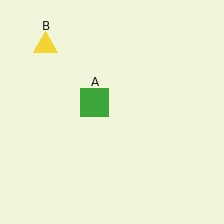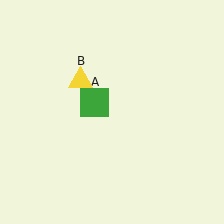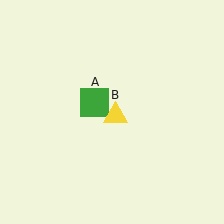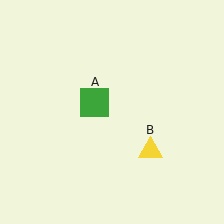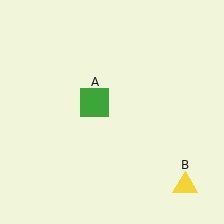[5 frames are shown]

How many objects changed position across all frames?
1 object changed position: yellow triangle (object B).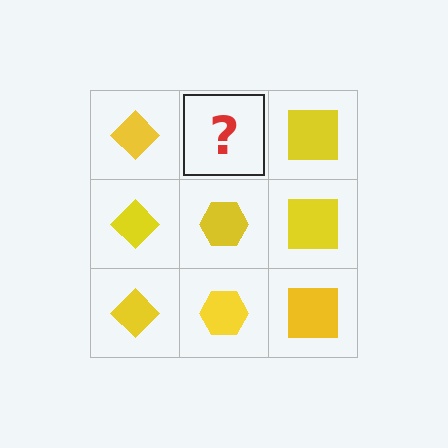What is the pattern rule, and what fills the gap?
The rule is that each column has a consistent shape. The gap should be filled with a yellow hexagon.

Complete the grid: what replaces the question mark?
The question mark should be replaced with a yellow hexagon.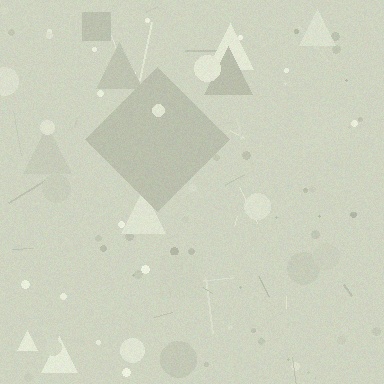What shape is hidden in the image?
A diamond is hidden in the image.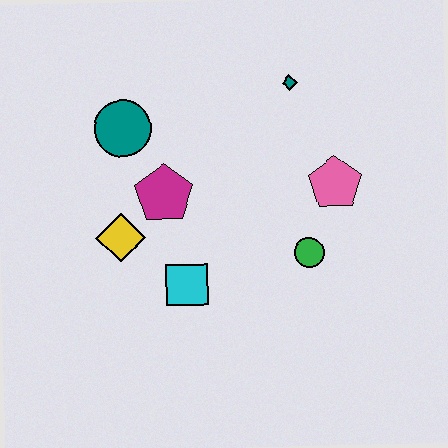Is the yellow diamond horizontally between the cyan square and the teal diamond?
No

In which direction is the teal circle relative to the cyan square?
The teal circle is above the cyan square.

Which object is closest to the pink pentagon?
The green circle is closest to the pink pentagon.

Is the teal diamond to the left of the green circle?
Yes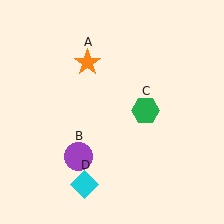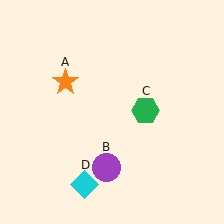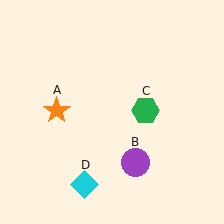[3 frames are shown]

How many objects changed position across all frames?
2 objects changed position: orange star (object A), purple circle (object B).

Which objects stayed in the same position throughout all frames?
Green hexagon (object C) and cyan diamond (object D) remained stationary.